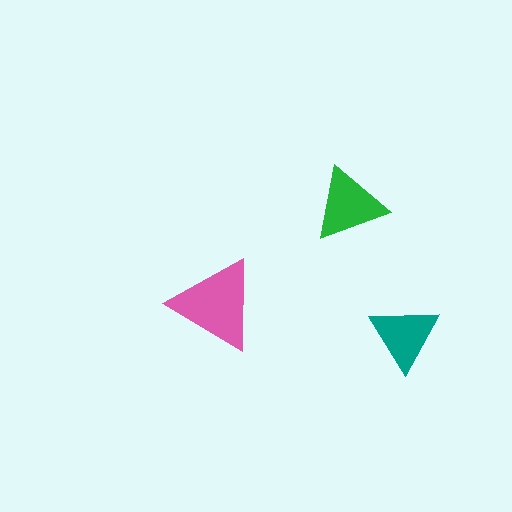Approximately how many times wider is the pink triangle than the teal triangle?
About 1.5 times wider.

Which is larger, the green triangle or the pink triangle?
The pink one.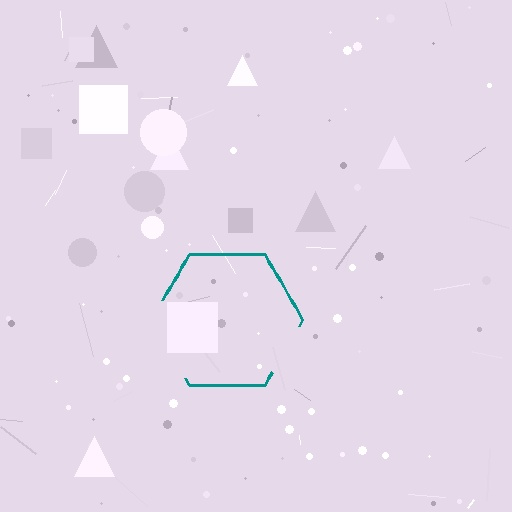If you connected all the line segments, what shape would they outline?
They would outline a hexagon.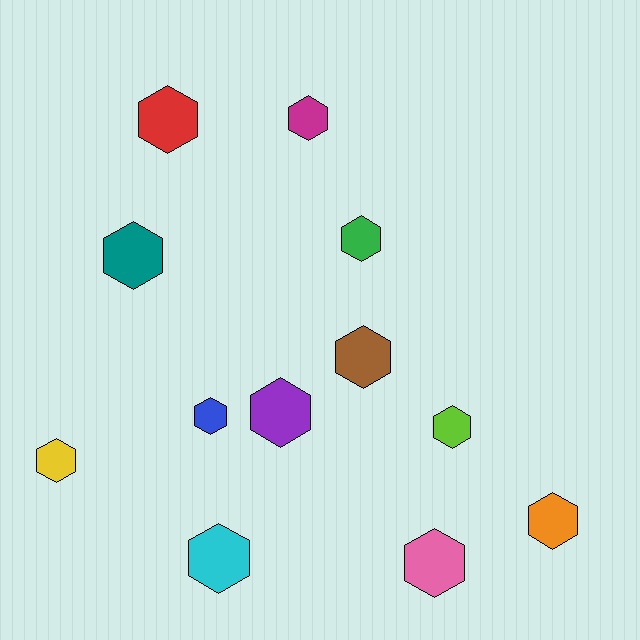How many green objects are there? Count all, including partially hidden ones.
There is 1 green object.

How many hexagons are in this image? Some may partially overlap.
There are 12 hexagons.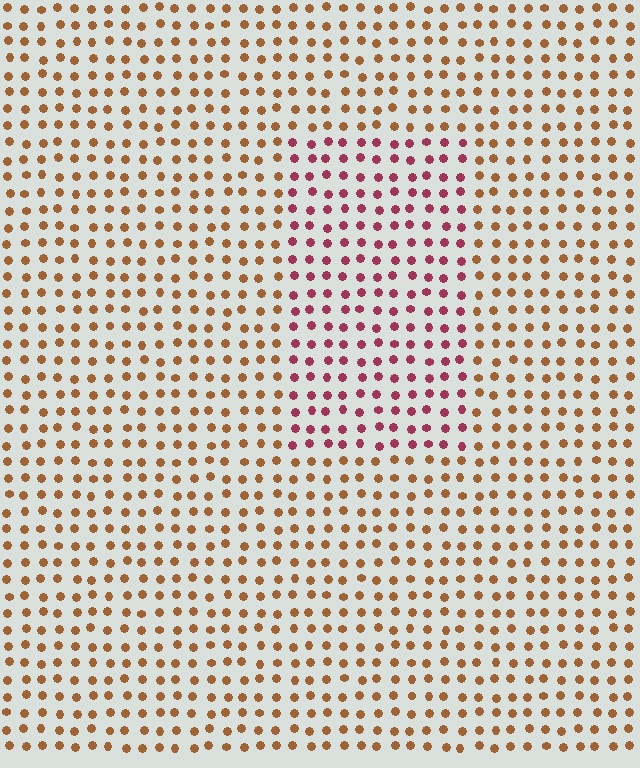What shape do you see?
I see a rectangle.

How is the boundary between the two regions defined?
The boundary is defined purely by a slight shift in hue (about 47 degrees). Spacing, size, and orientation are identical on both sides.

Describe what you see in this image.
The image is filled with small brown elements in a uniform arrangement. A rectangle-shaped region is visible where the elements are tinted to a slightly different hue, forming a subtle color boundary.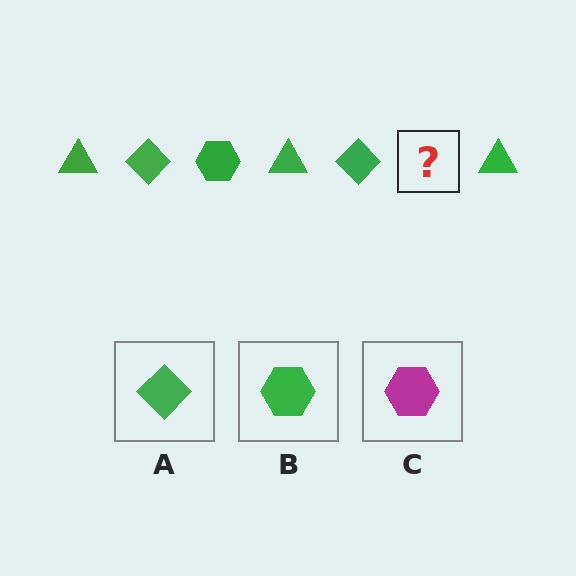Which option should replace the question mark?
Option B.